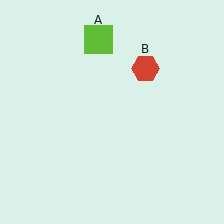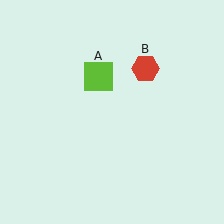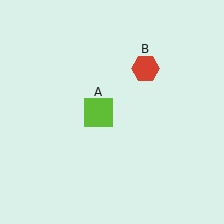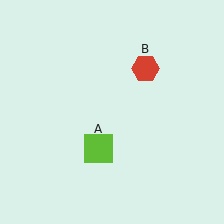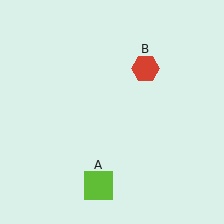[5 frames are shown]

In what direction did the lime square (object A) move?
The lime square (object A) moved down.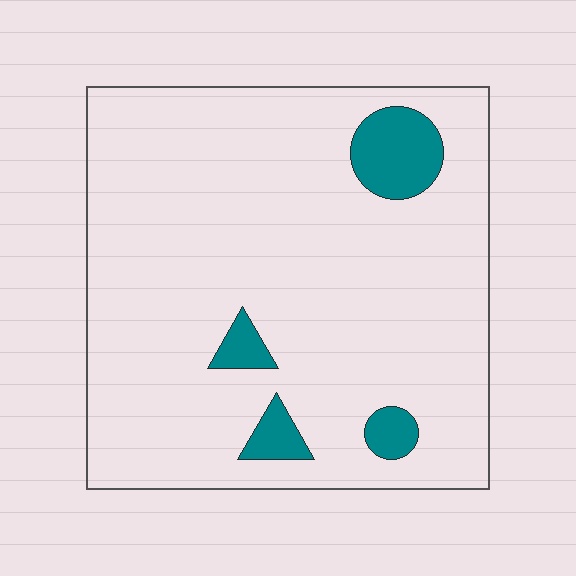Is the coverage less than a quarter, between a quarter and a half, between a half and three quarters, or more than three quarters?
Less than a quarter.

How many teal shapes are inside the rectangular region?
4.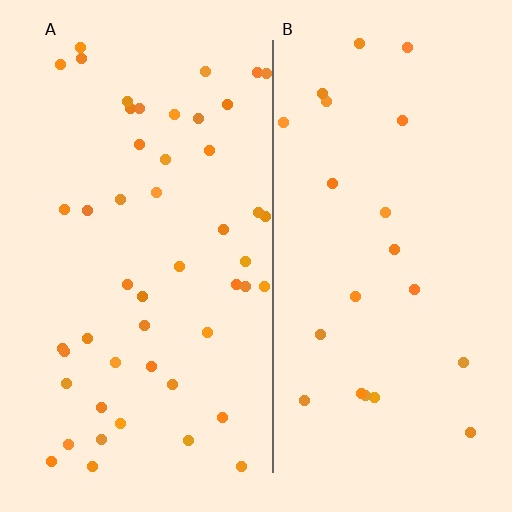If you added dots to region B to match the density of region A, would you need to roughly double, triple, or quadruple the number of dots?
Approximately double.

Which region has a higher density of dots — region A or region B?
A (the left).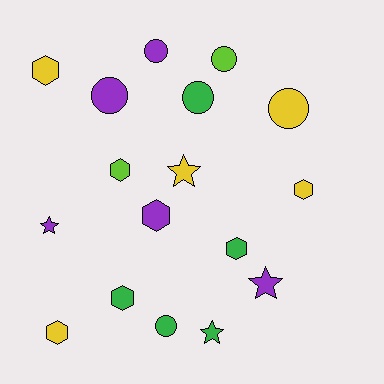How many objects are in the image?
There are 17 objects.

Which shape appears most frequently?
Hexagon, with 7 objects.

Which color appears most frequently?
Yellow, with 5 objects.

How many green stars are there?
There is 1 green star.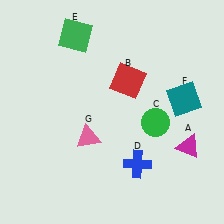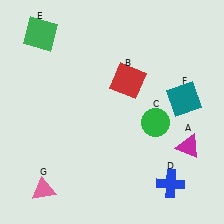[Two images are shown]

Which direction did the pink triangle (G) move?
The pink triangle (G) moved down.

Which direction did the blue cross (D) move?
The blue cross (D) moved right.